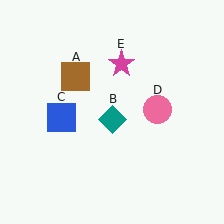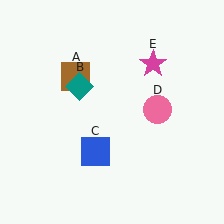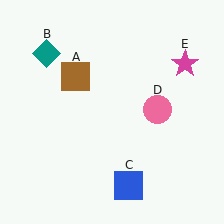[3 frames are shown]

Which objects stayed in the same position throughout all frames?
Brown square (object A) and pink circle (object D) remained stationary.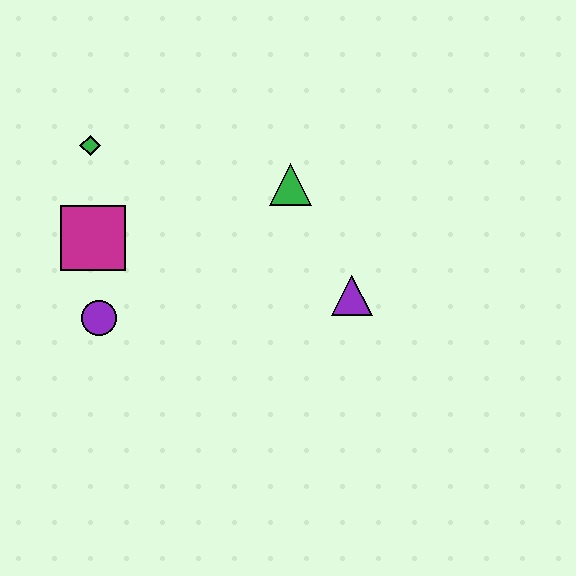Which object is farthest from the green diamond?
The purple triangle is farthest from the green diamond.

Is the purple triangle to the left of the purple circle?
No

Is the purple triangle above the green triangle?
No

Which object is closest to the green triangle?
The purple triangle is closest to the green triangle.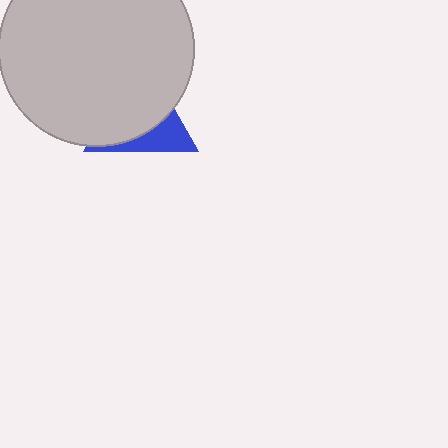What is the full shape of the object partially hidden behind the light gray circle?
The partially hidden object is a blue triangle.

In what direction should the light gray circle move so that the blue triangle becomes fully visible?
The light gray circle should move up. That is the shortest direction to clear the overlap and leave the blue triangle fully visible.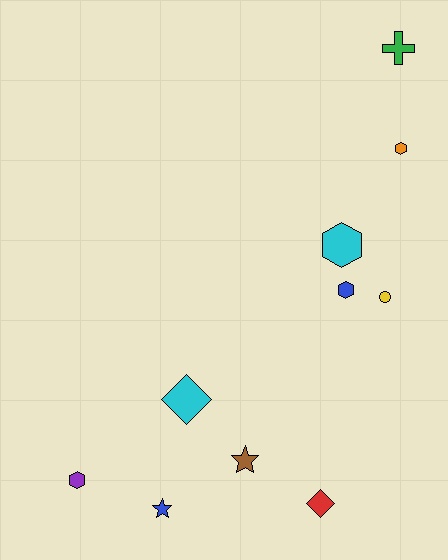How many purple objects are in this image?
There is 1 purple object.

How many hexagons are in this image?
There are 4 hexagons.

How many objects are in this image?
There are 10 objects.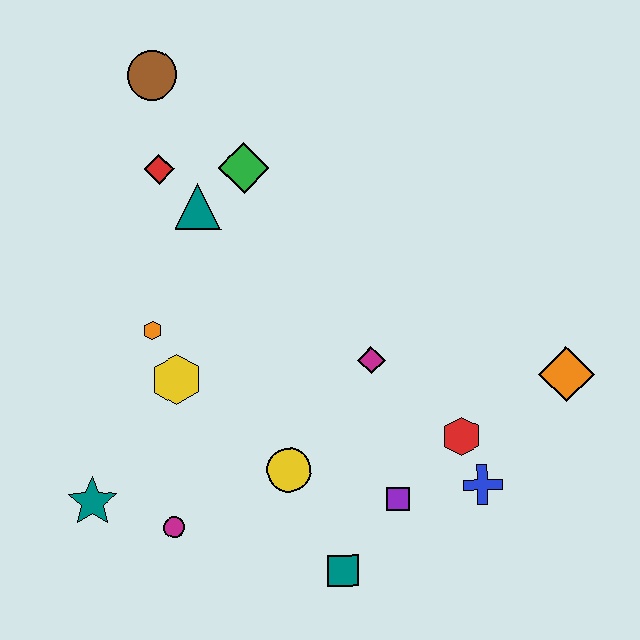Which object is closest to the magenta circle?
The teal star is closest to the magenta circle.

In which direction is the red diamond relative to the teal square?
The red diamond is above the teal square.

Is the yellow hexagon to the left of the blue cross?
Yes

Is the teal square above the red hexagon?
No